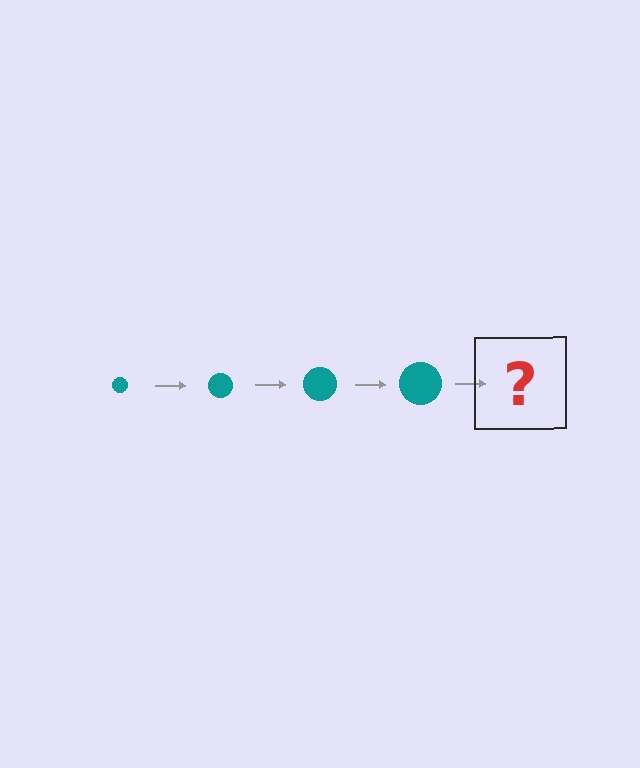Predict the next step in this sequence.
The next step is a teal circle, larger than the previous one.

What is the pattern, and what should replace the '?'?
The pattern is that the circle gets progressively larger each step. The '?' should be a teal circle, larger than the previous one.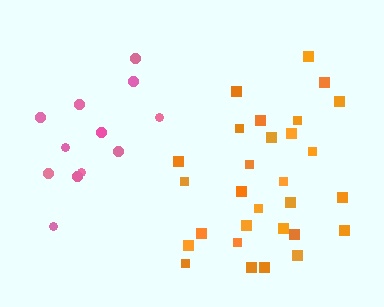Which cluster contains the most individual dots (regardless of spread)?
Orange (29).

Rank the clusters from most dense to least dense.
orange, pink.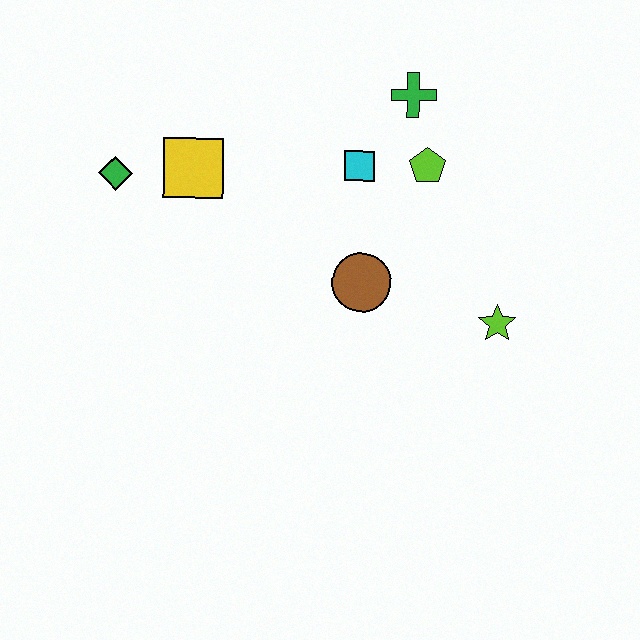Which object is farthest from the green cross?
The green diamond is farthest from the green cross.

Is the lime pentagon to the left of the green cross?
No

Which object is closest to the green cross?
The lime pentagon is closest to the green cross.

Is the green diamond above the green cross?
No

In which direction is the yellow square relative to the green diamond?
The yellow square is to the right of the green diamond.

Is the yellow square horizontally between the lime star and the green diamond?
Yes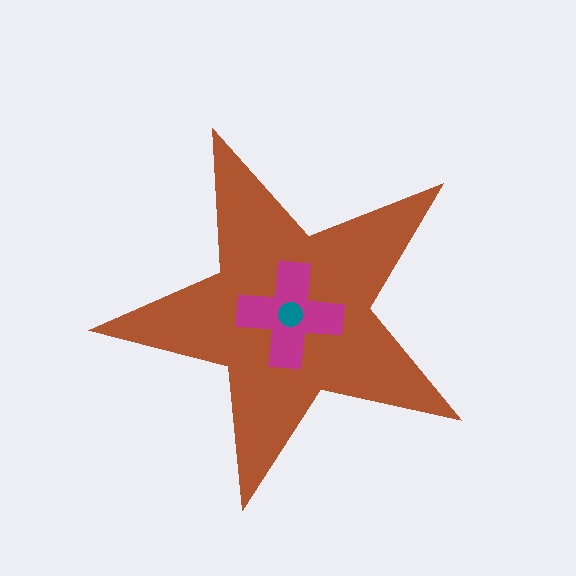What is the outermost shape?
The brown star.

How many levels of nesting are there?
3.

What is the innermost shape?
The teal circle.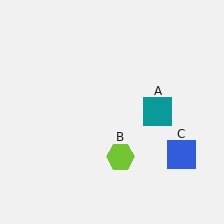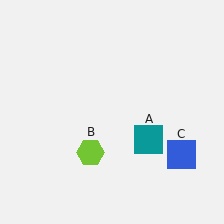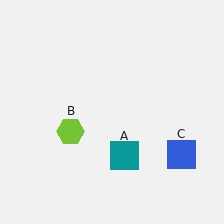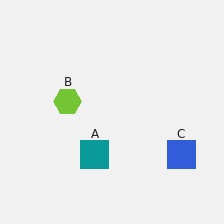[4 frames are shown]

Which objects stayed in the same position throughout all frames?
Blue square (object C) remained stationary.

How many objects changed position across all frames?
2 objects changed position: teal square (object A), lime hexagon (object B).